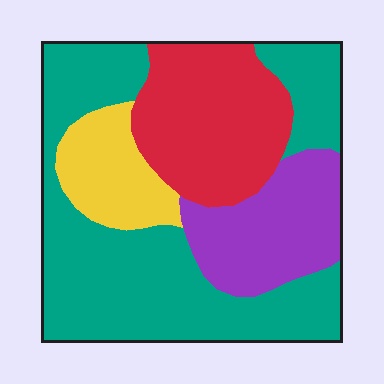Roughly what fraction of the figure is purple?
Purple takes up about one sixth (1/6) of the figure.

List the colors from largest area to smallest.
From largest to smallest: teal, red, purple, yellow.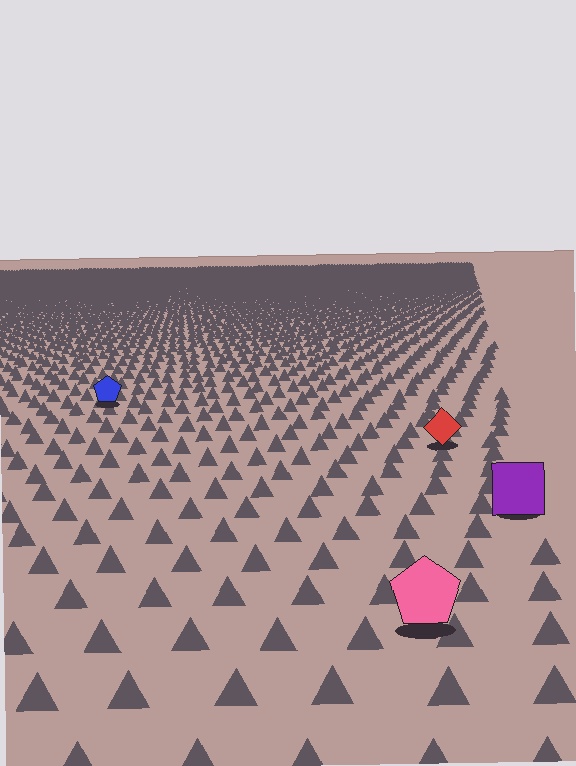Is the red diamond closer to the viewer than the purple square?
No. The purple square is closer — you can tell from the texture gradient: the ground texture is coarser near it.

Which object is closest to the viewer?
The pink pentagon is closest. The texture marks near it are larger and more spread out.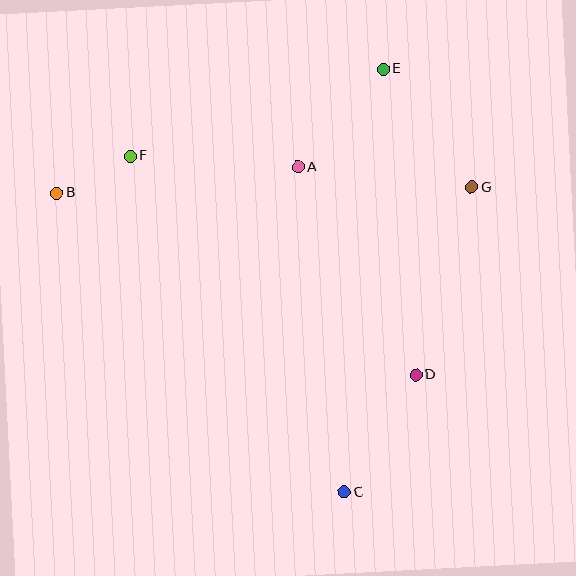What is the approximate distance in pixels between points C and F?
The distance between C and F is approximately 398 pixels.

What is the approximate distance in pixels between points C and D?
The distance between C and D is approximately 137 pixels.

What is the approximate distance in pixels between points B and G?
The distance between B and G is approximately 416 pixels.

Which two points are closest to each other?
Points B and F are closest to each other.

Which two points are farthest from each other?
Points C and E are farthest from each other.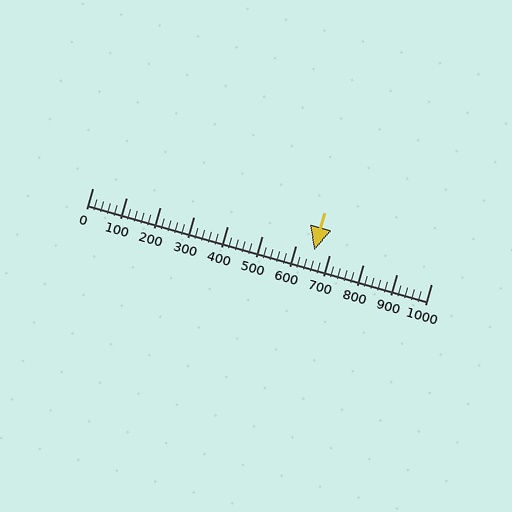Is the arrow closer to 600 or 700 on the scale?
The arrow is closer to 700.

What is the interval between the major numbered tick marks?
The major tick marks are spaced 100 units apart.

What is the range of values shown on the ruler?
The ruler shows values from 0 to 1000.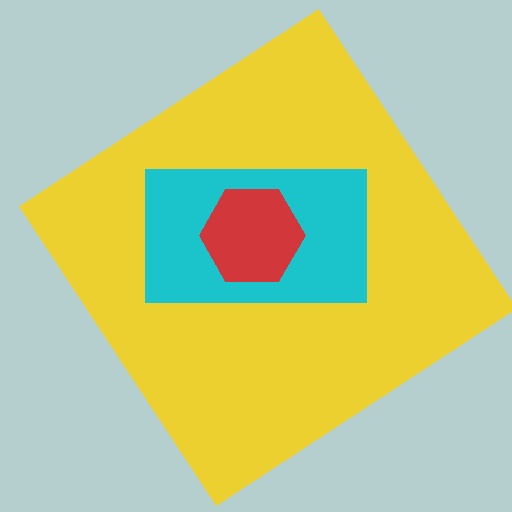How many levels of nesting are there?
3.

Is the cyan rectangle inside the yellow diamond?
Yes.